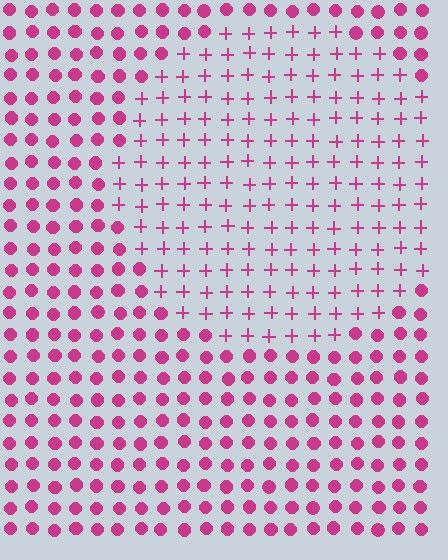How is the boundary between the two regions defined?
The boundary is defined by a change in element shape: plus signs inside vs. circles outside. All elements share the same color and spacing.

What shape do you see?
I see a circle.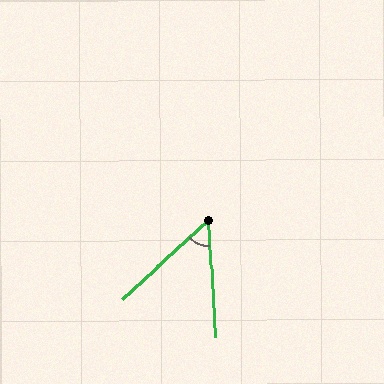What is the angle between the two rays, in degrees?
Approximately 51 degrees.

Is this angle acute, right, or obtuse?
It is acute.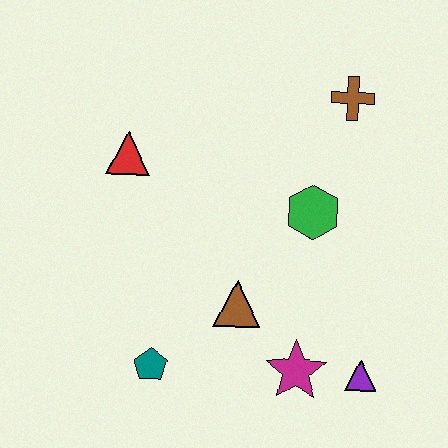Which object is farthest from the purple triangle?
The red triangle is farthest from the purple triangle.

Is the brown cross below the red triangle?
No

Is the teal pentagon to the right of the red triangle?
Yes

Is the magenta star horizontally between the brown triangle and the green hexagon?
Yes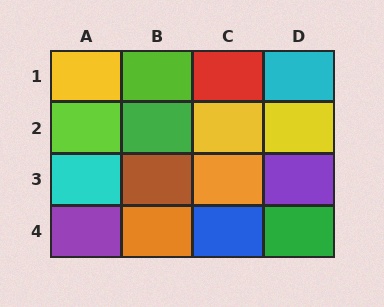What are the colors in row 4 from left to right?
Purple, orange, blue, green.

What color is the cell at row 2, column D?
Yellow.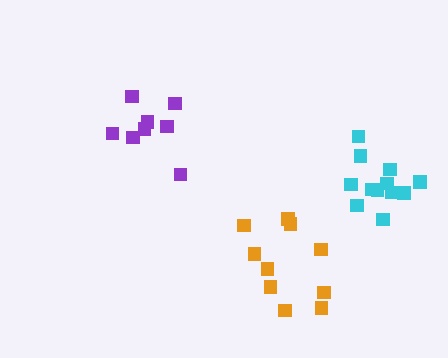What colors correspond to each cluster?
The clusters are colored: cyan, purple, orange.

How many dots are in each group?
Group 1: 12 dots, Group 2: 8 dots, Group 3: 10 dots (30 total).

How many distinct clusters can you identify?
There are 3 distinct clusters.